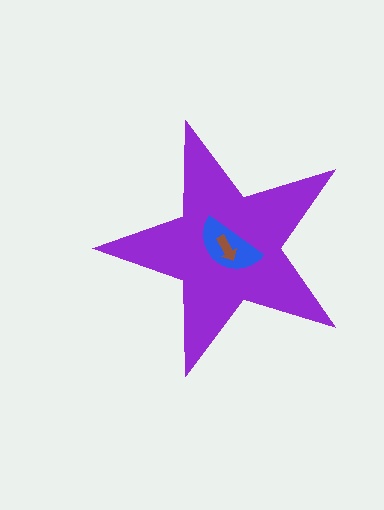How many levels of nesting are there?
3.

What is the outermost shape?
The purple star.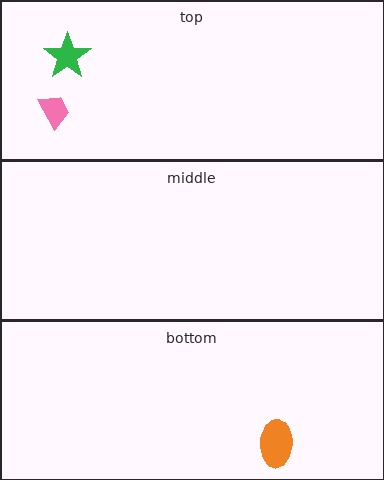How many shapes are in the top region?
2.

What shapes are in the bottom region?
The orange ellipse.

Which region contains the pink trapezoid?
The top region.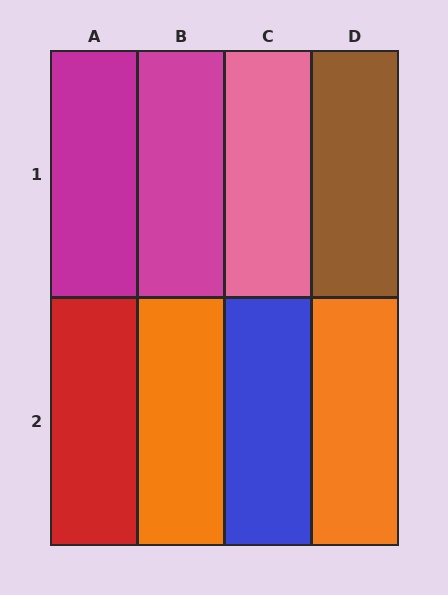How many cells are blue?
1 cell is blue.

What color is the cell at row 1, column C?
Pink.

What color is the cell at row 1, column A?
Magenta.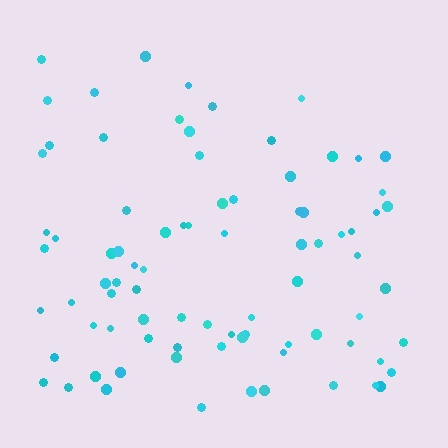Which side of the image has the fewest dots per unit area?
The top.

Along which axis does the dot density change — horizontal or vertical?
Vertical.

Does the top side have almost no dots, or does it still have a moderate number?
Still a moderate number, just noticeably fewer than the bottom.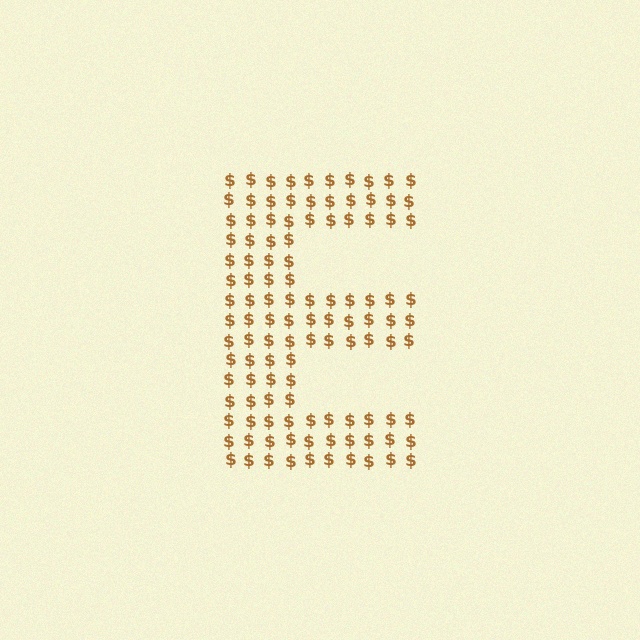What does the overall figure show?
The overall figure shows the letter E.